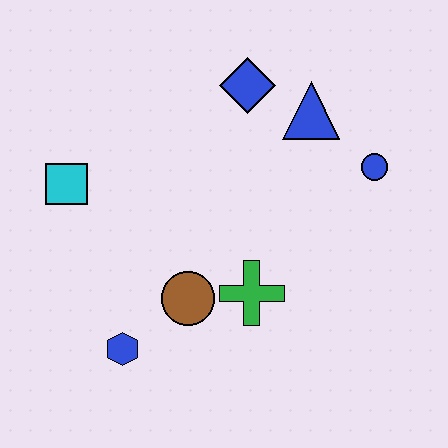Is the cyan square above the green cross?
Yes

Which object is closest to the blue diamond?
The blue triangle is closest to the blue diamond.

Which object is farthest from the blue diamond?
The blue hexagon is farthest from the blue diamond.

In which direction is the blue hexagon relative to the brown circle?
The blue hexagon is to the left of the brown circle.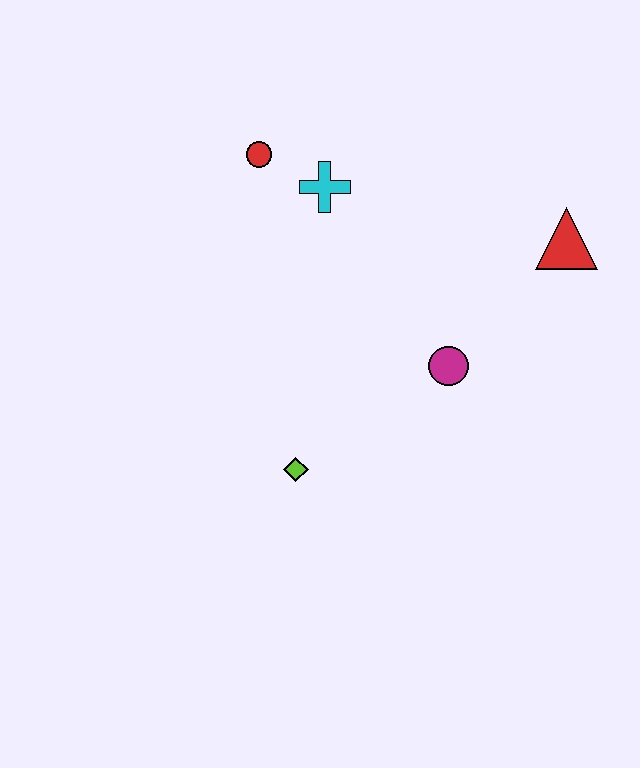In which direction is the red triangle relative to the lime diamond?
The red triangle is to the right of the lime diamond.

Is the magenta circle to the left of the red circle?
No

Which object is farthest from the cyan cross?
The lime diamond is farthest from the cyan cross.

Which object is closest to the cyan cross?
The red circle is closest to the cyan cross.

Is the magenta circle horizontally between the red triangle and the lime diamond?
Yes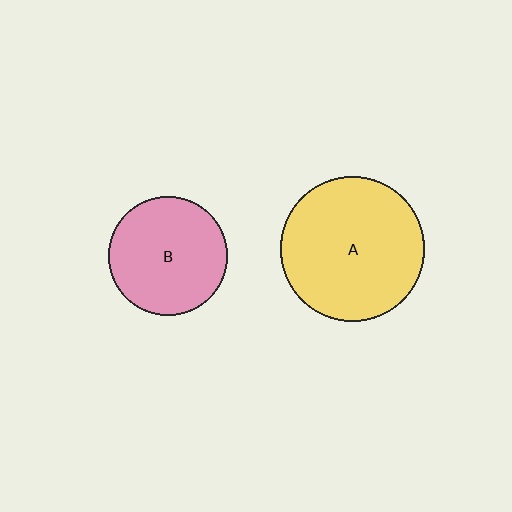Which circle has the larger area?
Circle A (yellow).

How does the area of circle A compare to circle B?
Approximately 1.5 times.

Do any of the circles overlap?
No, none of the circles overlap.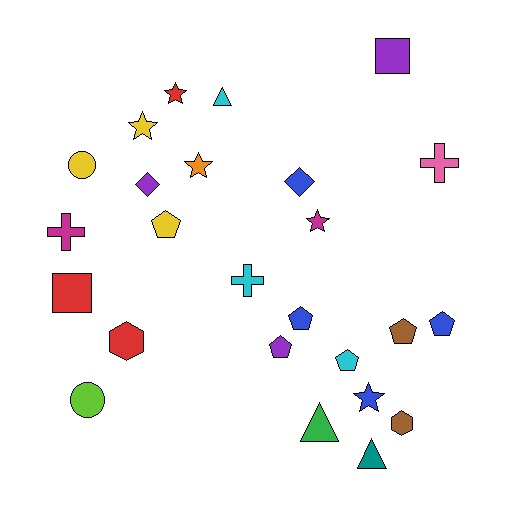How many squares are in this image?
There are 2 squares.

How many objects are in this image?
There are 25 objects.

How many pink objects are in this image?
There is 1 pink object.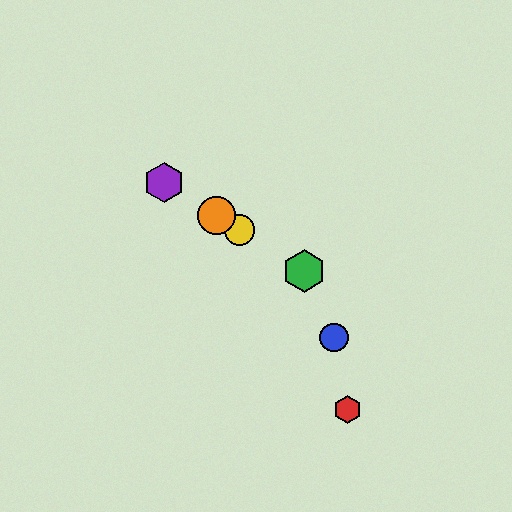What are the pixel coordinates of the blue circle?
The blue circle is at (334, 337).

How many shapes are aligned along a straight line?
4 shapes (the green hexagon, the yellow circle, the purple hexagon, the orange circle) are aligned along a straight line.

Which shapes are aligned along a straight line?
The green hexagon, the yellow circle, the purple hexagon, the orange circle are aligned along a straight line.